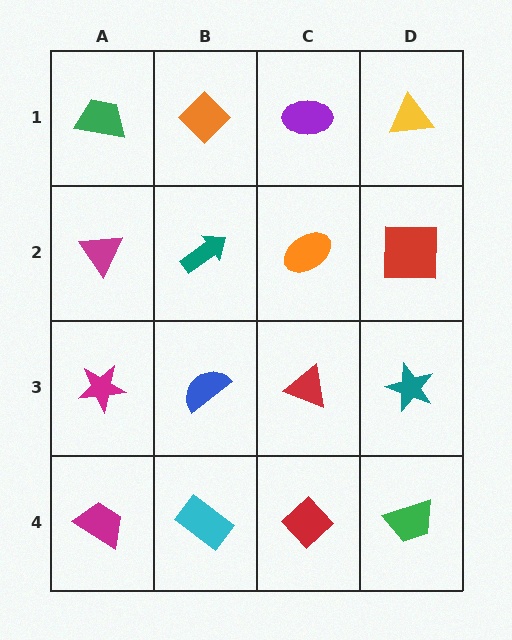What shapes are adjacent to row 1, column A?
A magenta triangle (row 2, column A), an orange diamond (row 1, column B).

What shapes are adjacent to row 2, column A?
A green trapezoid (row 1, column A), a magenta star (row 3, column A), a teal arrow (row 2, column B).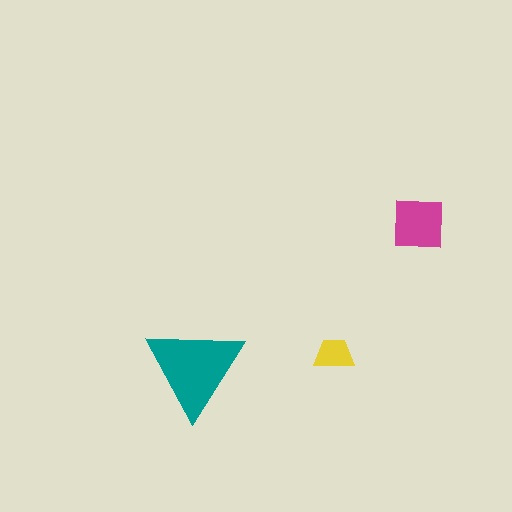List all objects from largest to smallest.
The teal triangle, the magenta square, the yellow trapezoid.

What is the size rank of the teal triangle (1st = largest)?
1st.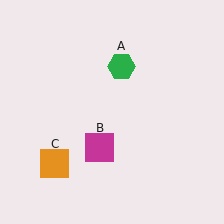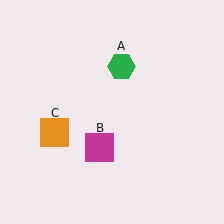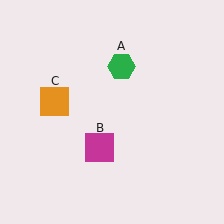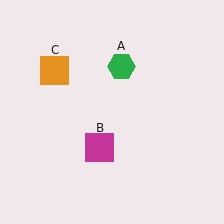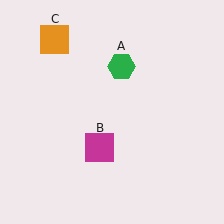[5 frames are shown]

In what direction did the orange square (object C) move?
The orange square (object C) moved up.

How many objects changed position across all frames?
1 object changed position: orange square (object C).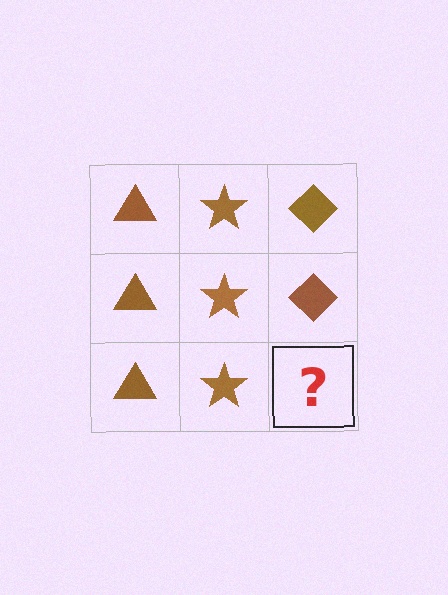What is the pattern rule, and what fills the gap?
The rule is that each column has a consistent shape. The gap should be filled with a brown diamond.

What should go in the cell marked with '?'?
The missing cell should contain a brown diamond.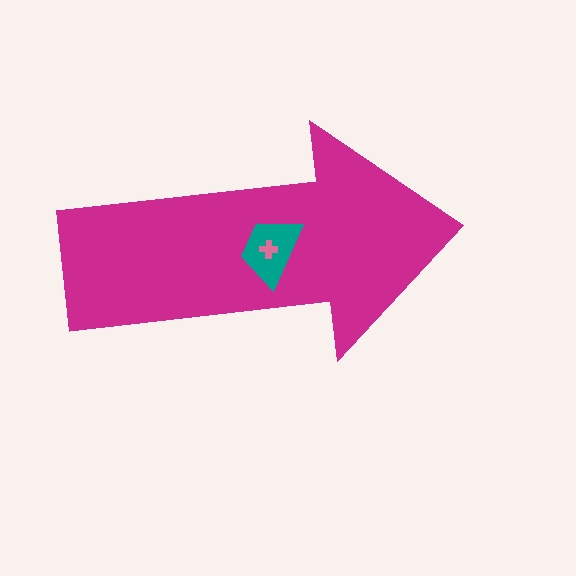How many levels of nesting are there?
3.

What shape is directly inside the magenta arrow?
The teal trapezoid.